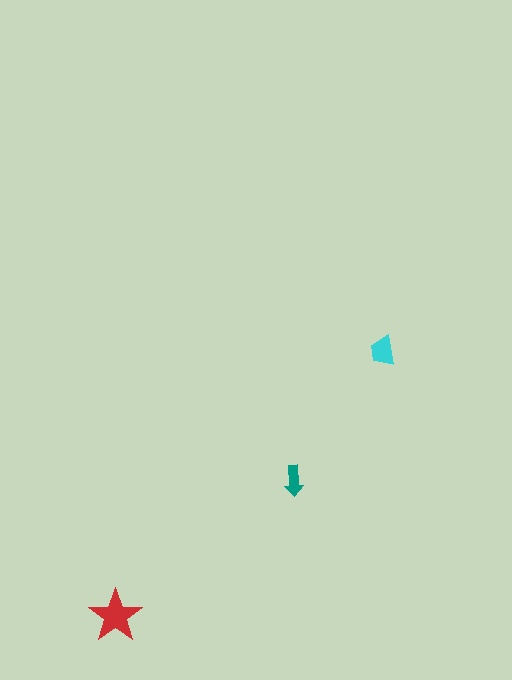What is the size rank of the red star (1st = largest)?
1st.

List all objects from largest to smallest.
The red star, the cyan trapezoid, the teal arrow.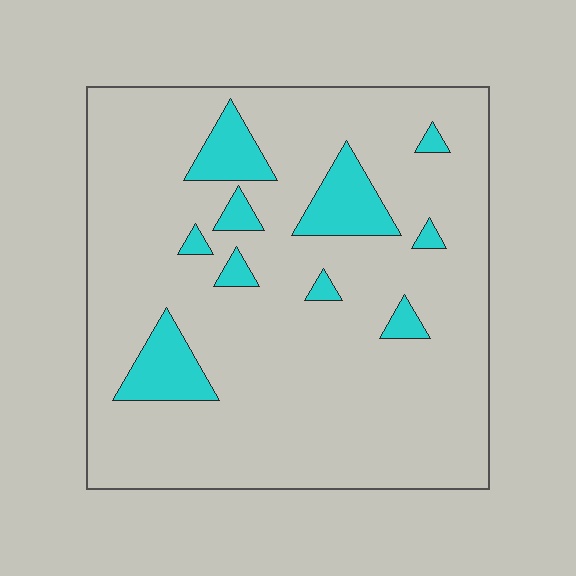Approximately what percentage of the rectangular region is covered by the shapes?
Approximately 10%.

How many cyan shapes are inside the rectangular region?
10.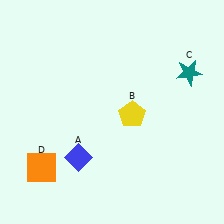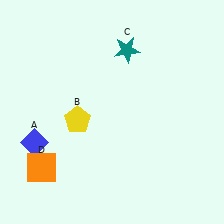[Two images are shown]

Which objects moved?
The objects that moved are: the blue diamond (A), the yellow pentagon (B), the teal star (C).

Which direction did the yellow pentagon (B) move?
The yellow pentagon (B) moved left.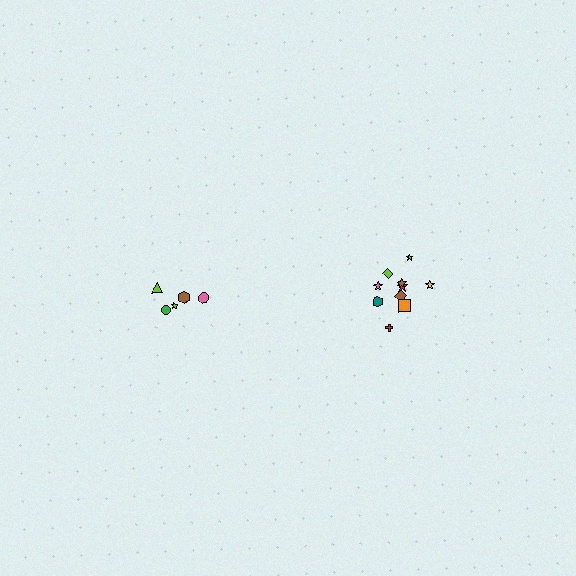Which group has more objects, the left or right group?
The right group.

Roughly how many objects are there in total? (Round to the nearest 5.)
Roughly 15 objects in total.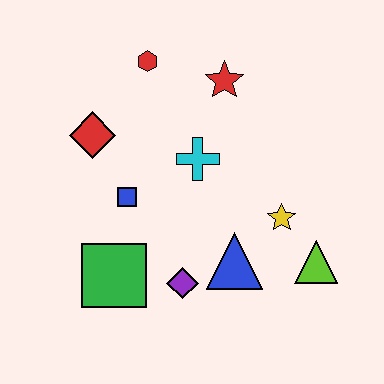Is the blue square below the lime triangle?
No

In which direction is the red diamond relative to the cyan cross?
The red diamond is to the left of the cyan cross.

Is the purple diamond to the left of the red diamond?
No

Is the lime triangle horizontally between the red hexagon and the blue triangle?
No